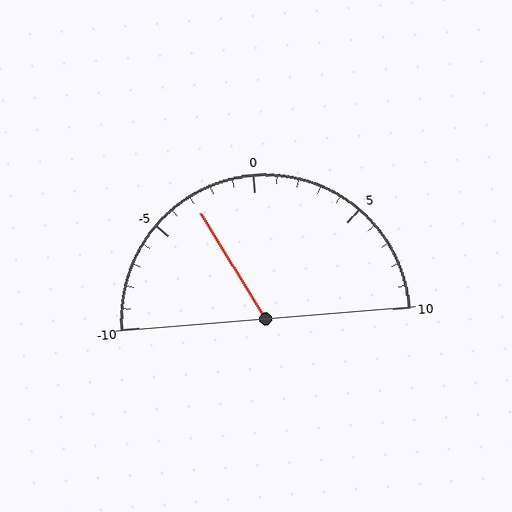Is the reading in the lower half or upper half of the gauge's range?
The reading is in the lower half of the range (-10 to 10).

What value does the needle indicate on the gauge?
The needle indicates approximately -3.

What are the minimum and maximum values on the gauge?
The gauge ranges from -10 to 10.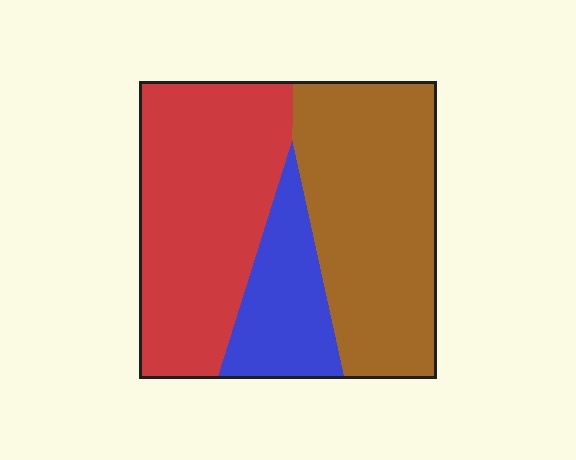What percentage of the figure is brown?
Brown takes up between a third and a half of the figure.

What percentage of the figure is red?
Red covers 41% of the figure.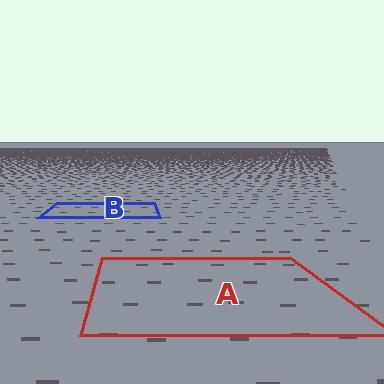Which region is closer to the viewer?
Region A is closer. The texture elements there are larger and more spread out.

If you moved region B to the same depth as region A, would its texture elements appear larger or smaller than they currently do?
They would appear larger. At a closer depth, the same texture elements are projected at a bigger on-screen size.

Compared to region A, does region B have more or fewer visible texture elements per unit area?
Region B has more texture elements per unit area — they are packed more densely because it is farther away.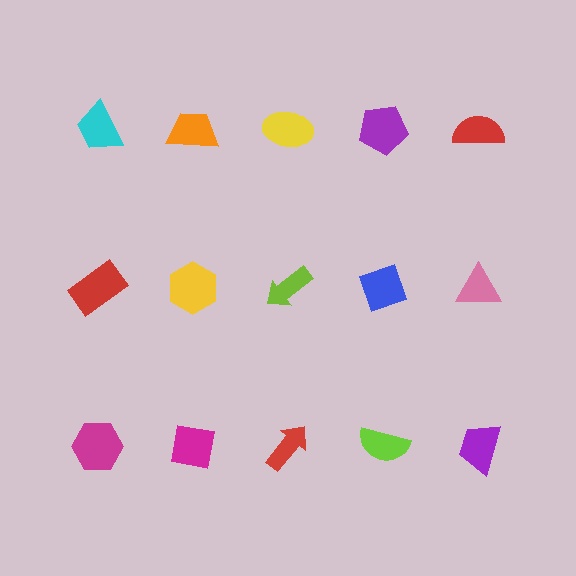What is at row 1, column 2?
An orange trapezoid.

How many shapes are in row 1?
5 shapes.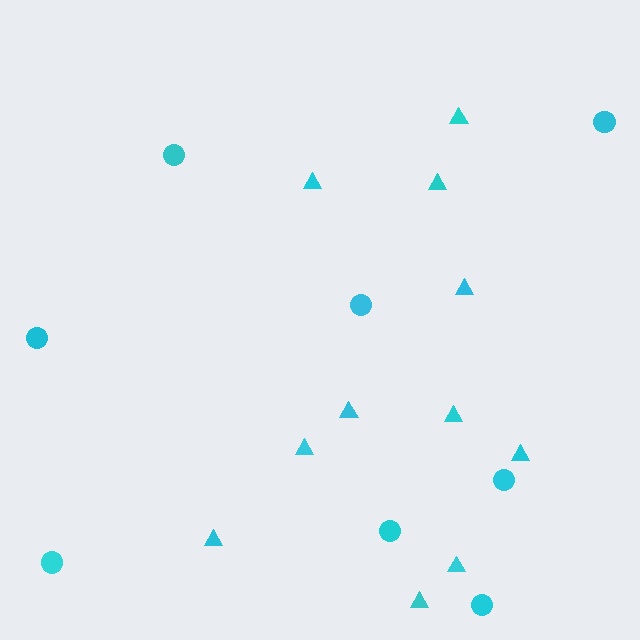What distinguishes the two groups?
There are 2 groups: one group of triangles (11) and one group of circles (8).